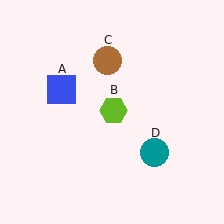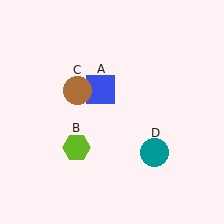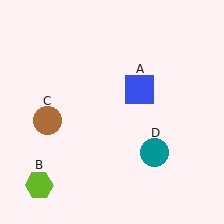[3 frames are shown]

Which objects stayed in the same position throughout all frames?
Teal circle (object D) remained stationary.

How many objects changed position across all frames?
3 objects changed position: blue square (object A), lime hexagon (object B), brown circle (object C).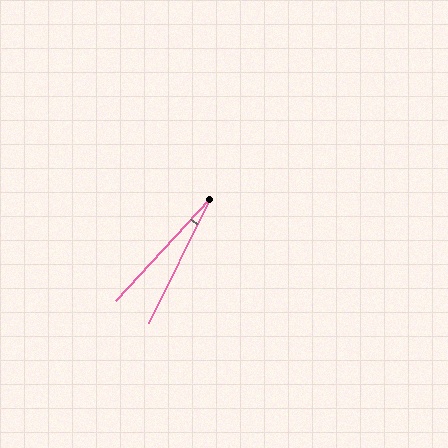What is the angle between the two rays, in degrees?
Approximately 16 degrees.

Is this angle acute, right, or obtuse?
It is acute.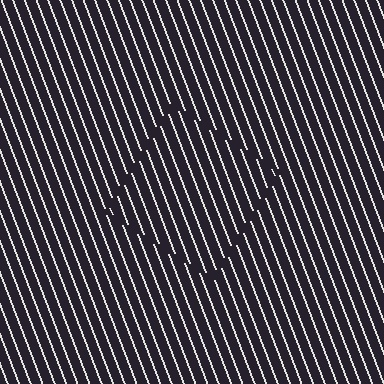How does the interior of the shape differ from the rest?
The interior of the shape contains the same grating, shifted by half a period — the contour is defined by the phase discontinuity where line-ends from the inner and outer gratings abut.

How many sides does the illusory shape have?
4 sides — the line-ends trace a square.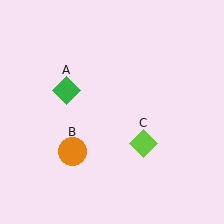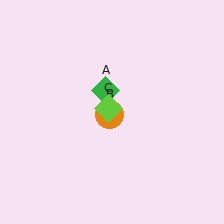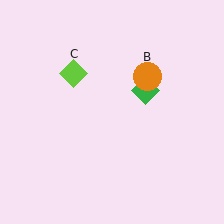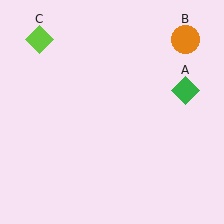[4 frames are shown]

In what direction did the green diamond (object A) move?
The green diamond (object A) moved right.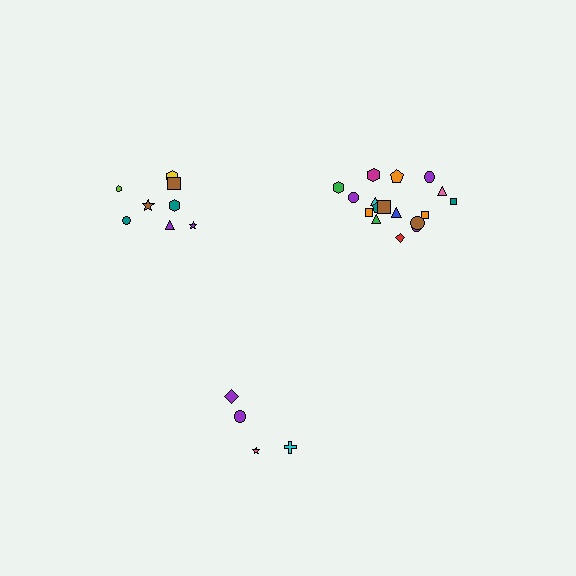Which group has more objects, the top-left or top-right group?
The top-right group.